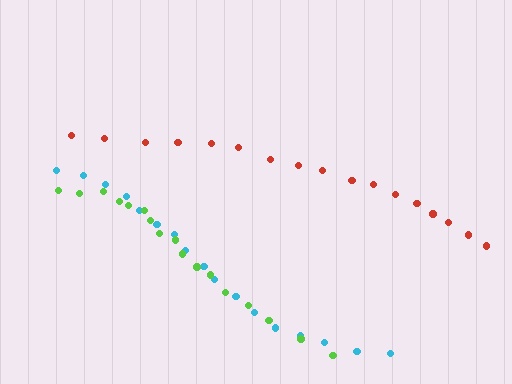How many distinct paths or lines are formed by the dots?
There are 3 distinct paths.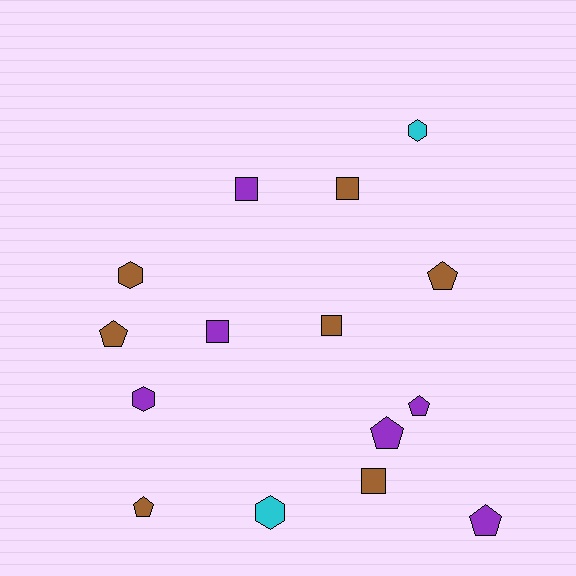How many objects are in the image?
There are 15 objects.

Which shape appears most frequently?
Pentagon, with 6 objects.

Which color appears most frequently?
Brown, with 7 objects.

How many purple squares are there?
There are 2 purple squares.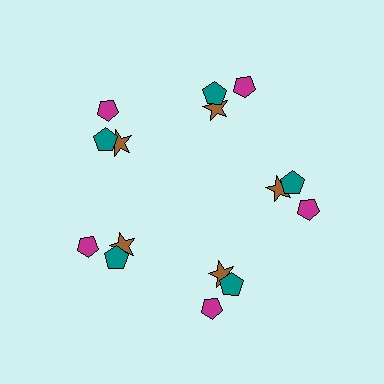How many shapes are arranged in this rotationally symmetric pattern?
There are 15 shapes, arranged in 5 groups of 3.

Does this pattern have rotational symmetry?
Yes, this pattern has 5-fold rotational symmetry. It looks the same after rotating 72 degrees around the center.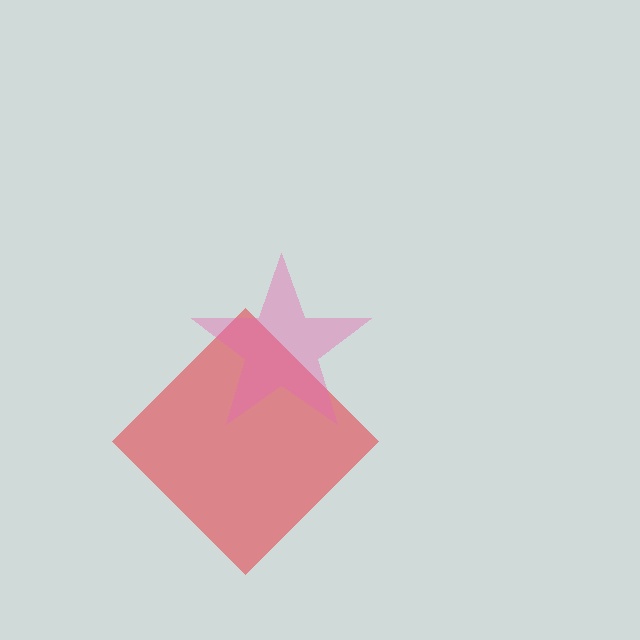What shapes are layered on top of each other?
The layered shapes are: a red diamond, a pink star.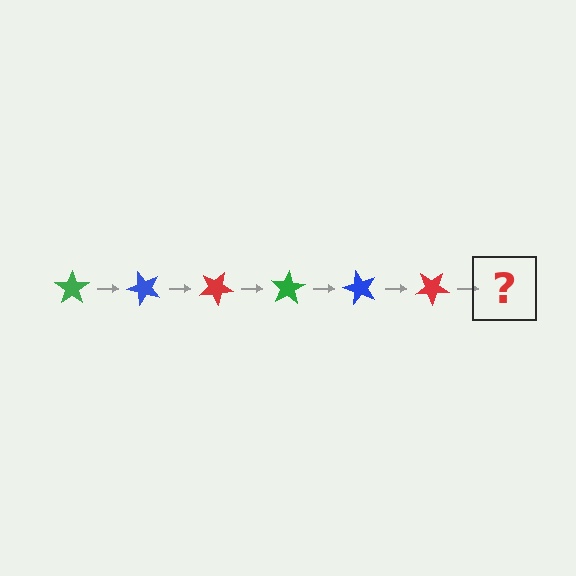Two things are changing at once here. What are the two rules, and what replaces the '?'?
The two rules are that it rotates 50 degrees each step and the color cycles through green, blue, and red. The '?' should be a green star, rotated 300 degrees from the start.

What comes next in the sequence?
The next element should be a green star, rotated 300 degrees from the start.